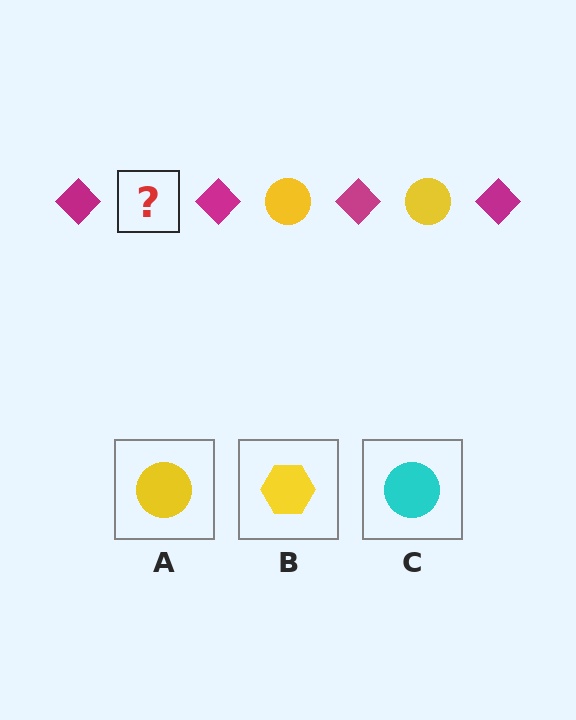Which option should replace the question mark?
Option A.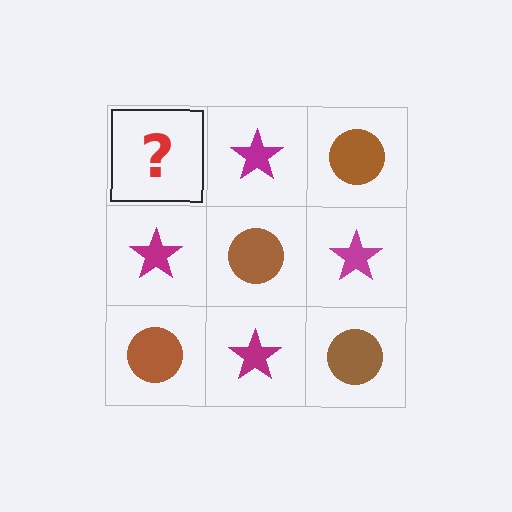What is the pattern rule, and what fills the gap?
The rule is that it alternates brown circle and magenta star in a checkerboard pattern. The gap should be filled with a brown circle.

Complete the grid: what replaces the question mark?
The question mark should be replaced with a brown circle.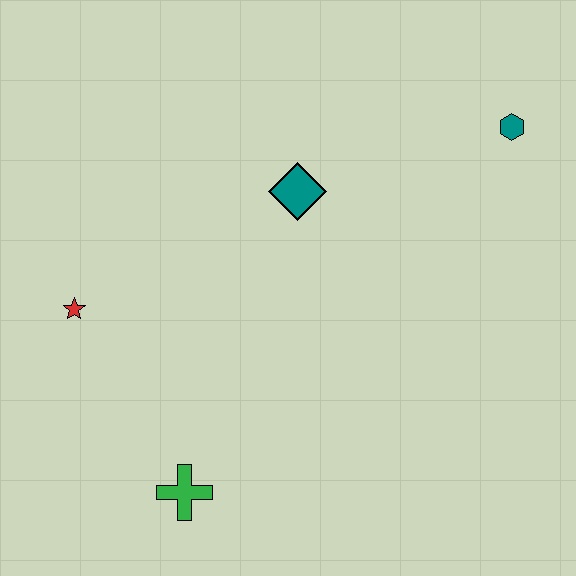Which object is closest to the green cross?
The red star is closest to the green cross.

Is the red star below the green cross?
No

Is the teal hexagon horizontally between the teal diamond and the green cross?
No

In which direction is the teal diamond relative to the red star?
The teal diamond is to the right of the red star.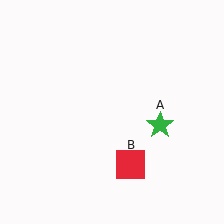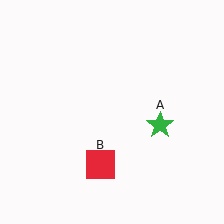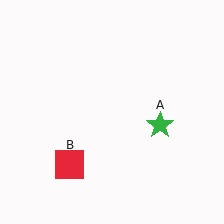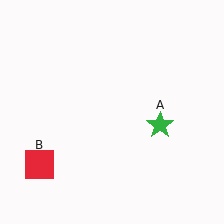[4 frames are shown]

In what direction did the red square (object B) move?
The red square (object B) moved left.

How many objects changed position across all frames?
1 object changed position: red square (object B).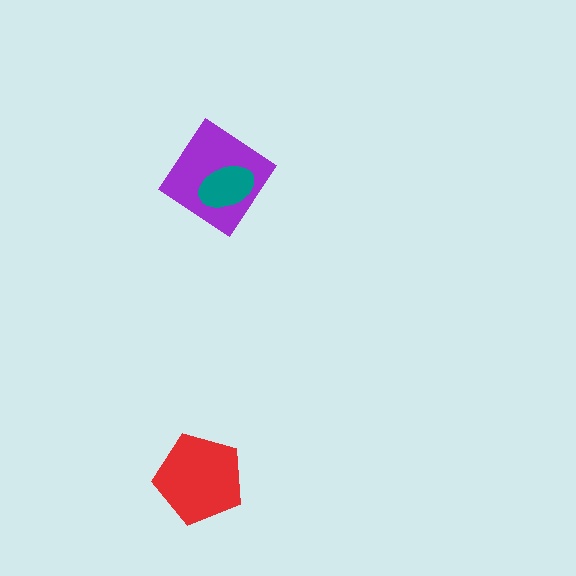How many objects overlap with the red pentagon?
0 objects overlap with the red pentagon.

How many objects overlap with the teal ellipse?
1 object overlaps with the teal ellipse.